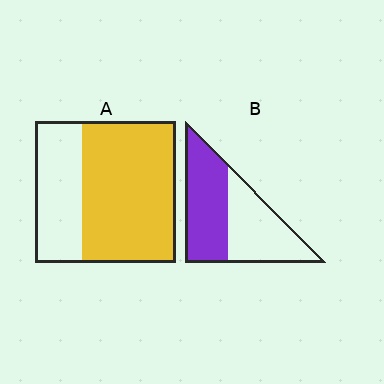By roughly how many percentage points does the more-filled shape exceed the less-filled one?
By roughly 15 percentage points (A over B).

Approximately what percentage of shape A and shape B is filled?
A is approximately 65% and B is approximately 50%.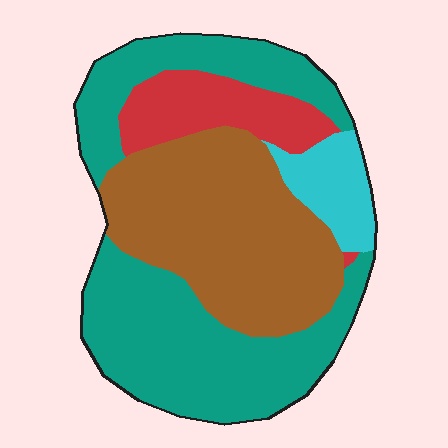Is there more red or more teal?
Teal.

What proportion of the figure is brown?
Brown takes up between a third and a half of the figure.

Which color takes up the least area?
Cyan, at roughly 10%.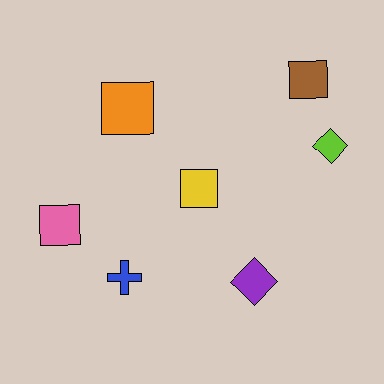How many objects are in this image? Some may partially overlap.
There are 7 objects.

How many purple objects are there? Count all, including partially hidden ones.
There is 1 purple object.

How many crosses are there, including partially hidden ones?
There is 1 cross.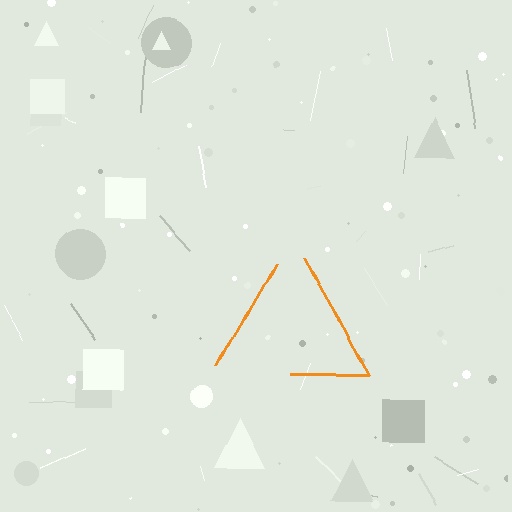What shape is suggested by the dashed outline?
The dashed outline suggests a triangle.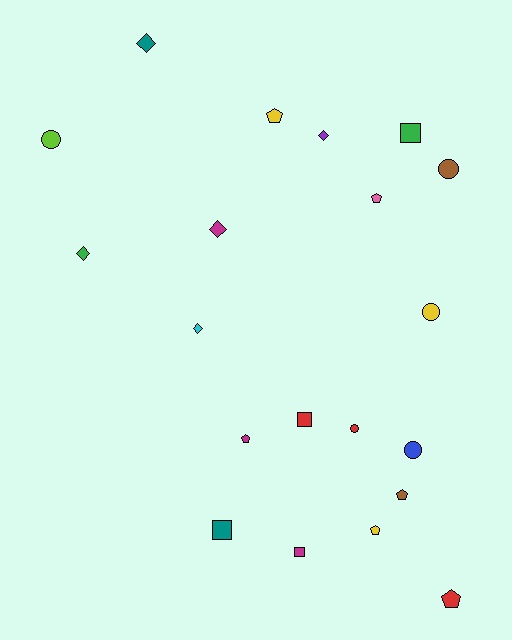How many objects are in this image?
There are 20 objects.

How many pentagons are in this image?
There are 6 pentagons.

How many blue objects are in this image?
There is 1 blue object.